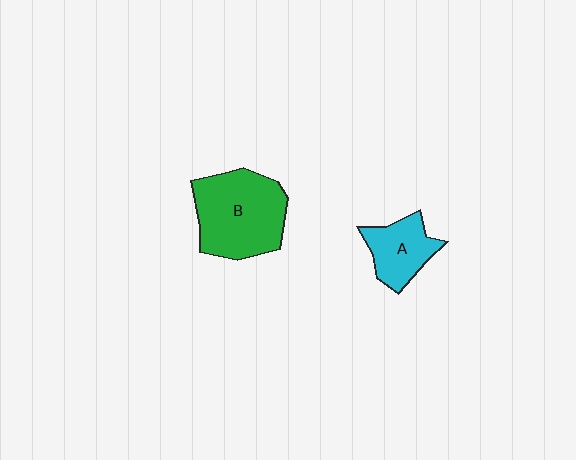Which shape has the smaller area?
Shape A (cyan).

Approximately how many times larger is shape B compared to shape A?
Approximately 1.9 times.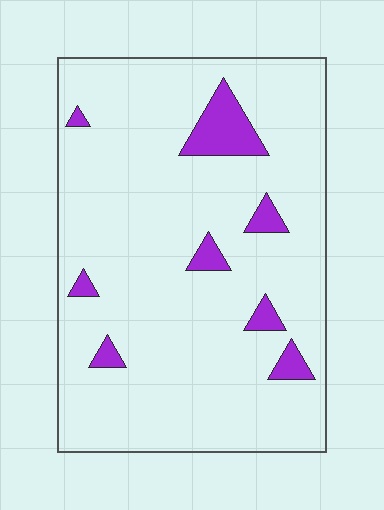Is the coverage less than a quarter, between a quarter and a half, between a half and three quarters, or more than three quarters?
Less than a quarter.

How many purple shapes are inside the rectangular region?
8.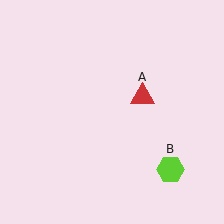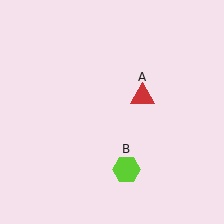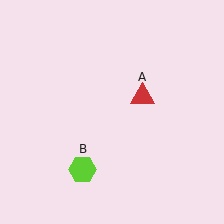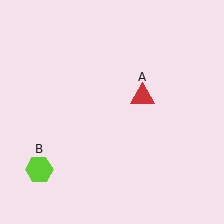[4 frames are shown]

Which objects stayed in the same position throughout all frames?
Red triangle (object A) remained stationary.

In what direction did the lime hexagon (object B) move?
The lime hexagon (object B) moved left.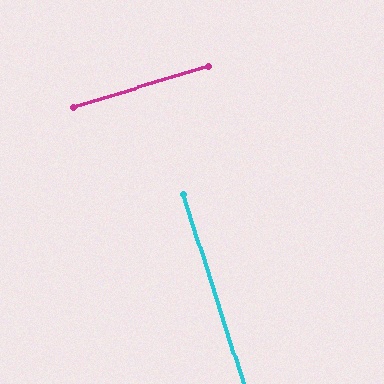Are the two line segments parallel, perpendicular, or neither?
Perpendicular — they meet at approximately 89°.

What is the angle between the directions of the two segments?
Approximately 89 degrees.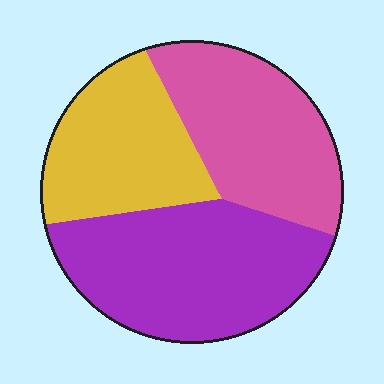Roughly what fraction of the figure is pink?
Pink covers roughly 30% of the figure.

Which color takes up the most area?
Purple, at roughly 40%.